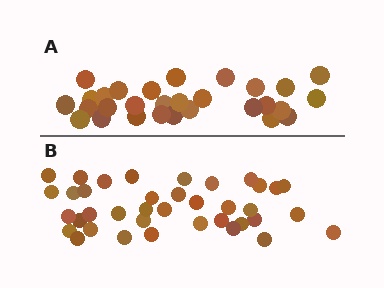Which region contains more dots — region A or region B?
Region B (the bottom region) has more dots.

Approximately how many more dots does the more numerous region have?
Region B has roughly 8 or so more dots than region A.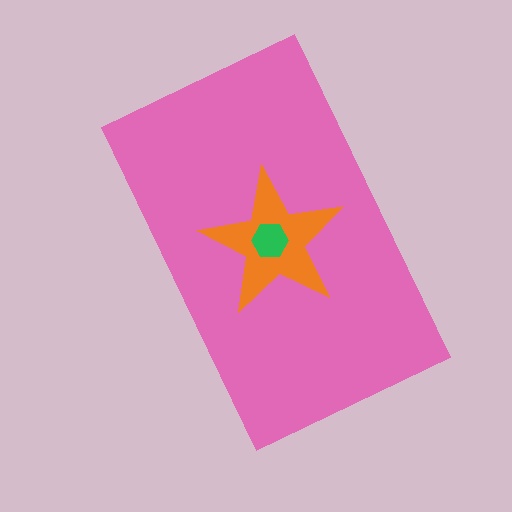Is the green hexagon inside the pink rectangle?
Yes.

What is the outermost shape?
The pink rectangle.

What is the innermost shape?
The green hexagon.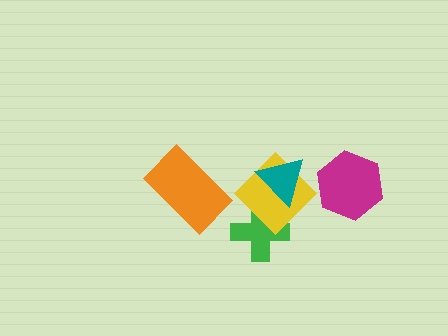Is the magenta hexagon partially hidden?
No, no other shape covers it.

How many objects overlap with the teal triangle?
1 object overlaps with the teal triangle.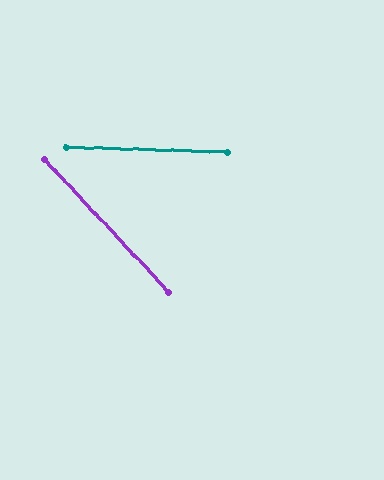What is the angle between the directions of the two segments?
Approximately 45 degrees.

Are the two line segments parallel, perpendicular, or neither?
Neither parallel nor perpendicular — they differ by about 45°.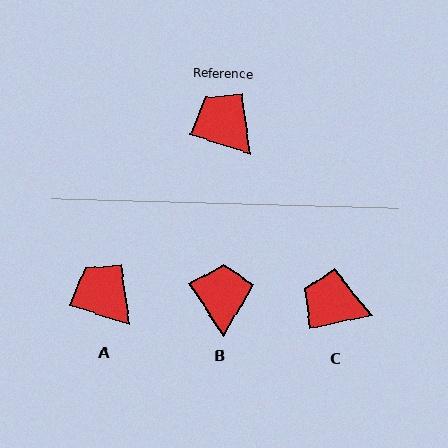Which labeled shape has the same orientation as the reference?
A.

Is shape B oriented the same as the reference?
No, it is off by about 38 degrees.